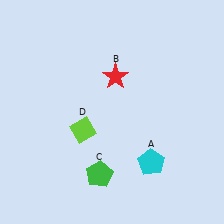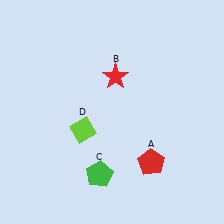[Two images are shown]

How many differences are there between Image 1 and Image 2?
There is 1 difference between the two images.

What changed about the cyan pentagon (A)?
In Image 1, A is cyan. In Image 2, it changed to red.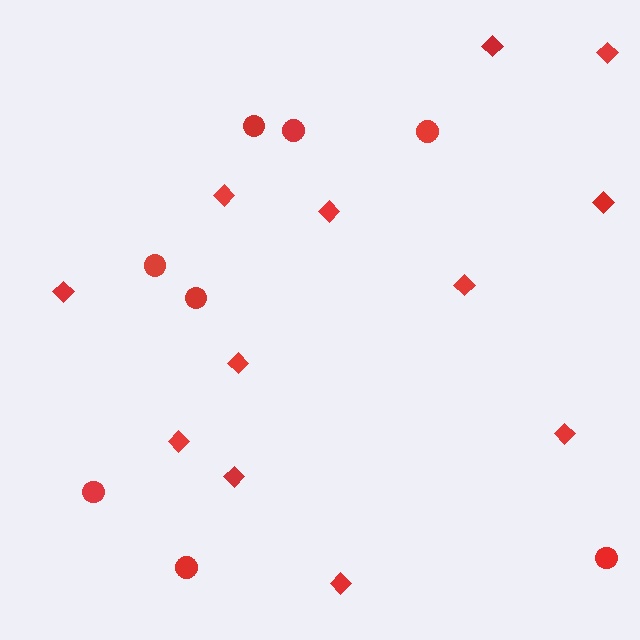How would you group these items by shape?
There are 2 groups: one group of diamonds (12) and one group of circles (8).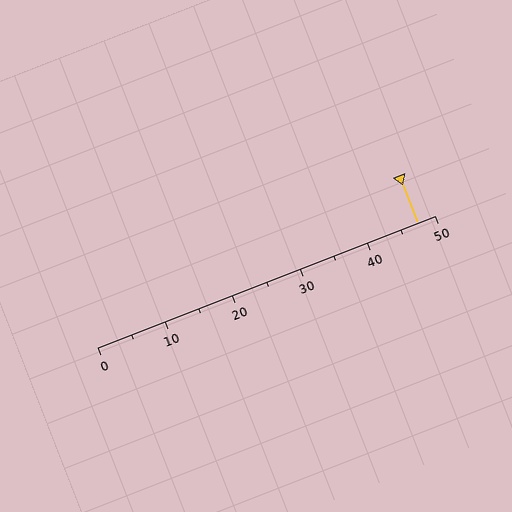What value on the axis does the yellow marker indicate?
The marker indicates approximately 47.5.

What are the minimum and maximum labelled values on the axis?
The axis runs from 0 to 50.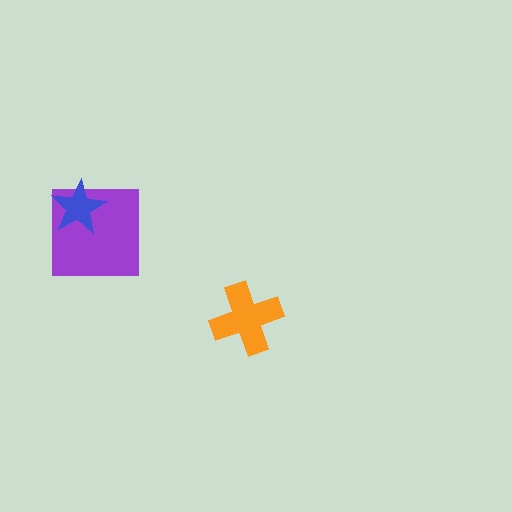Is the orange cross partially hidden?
No, no other shape covers it.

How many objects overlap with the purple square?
1 object overlaps with the purple square.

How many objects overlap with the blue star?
1 object overlaps with the blue star.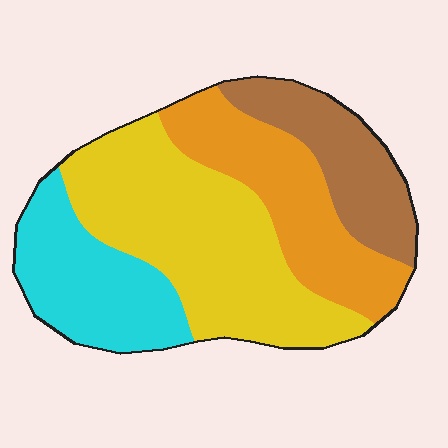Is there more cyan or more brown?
Cyan.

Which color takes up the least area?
Brown, at roughly 15%.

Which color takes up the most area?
Yellow, at roughly 40%.